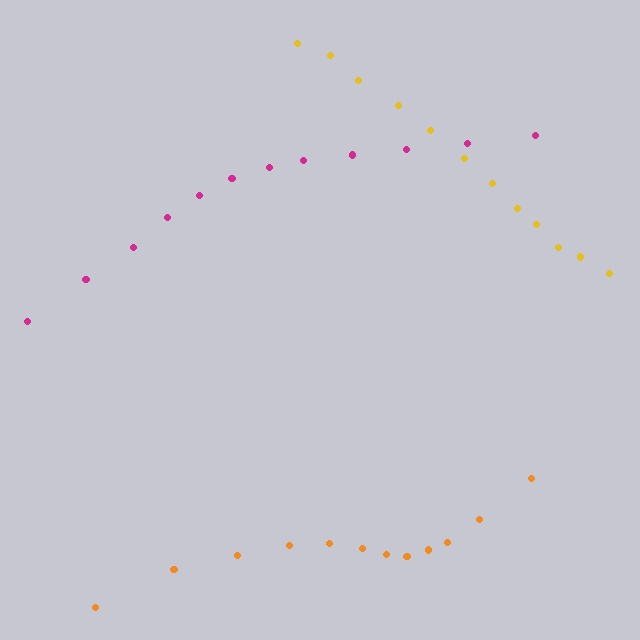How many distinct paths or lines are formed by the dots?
There are 3 distinct paths.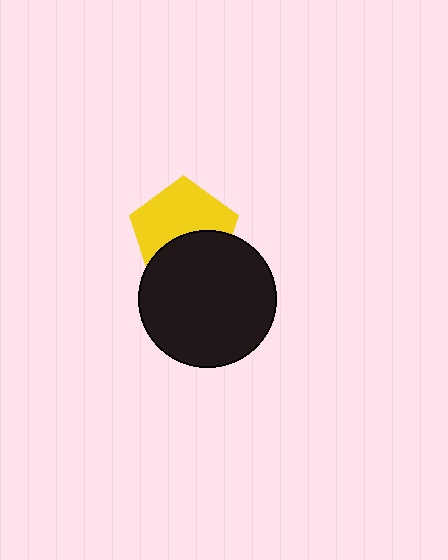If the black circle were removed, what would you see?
You would see the complete yellow pentagon.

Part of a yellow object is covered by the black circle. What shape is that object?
It is a pentagon.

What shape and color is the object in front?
The object in front is a black circle.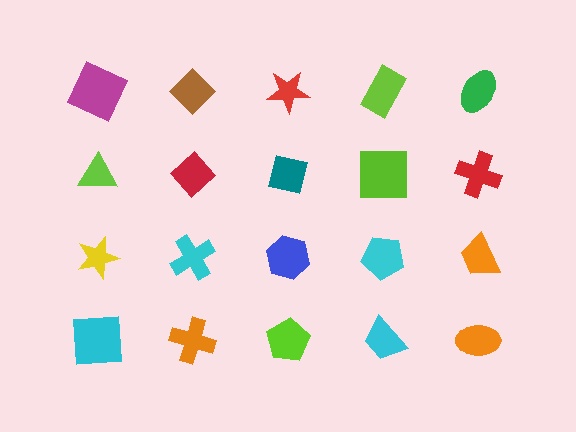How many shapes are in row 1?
5 shapes.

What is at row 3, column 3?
A blue hexagon.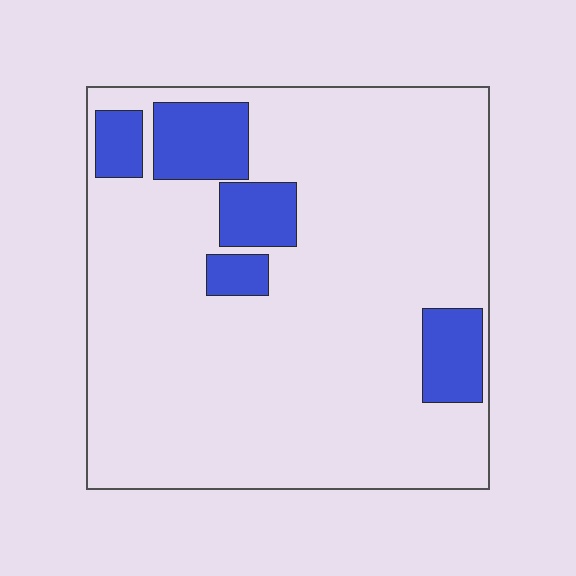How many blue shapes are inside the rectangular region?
5.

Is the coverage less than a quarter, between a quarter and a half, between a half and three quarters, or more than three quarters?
Less than a quarter.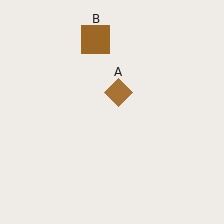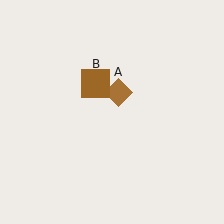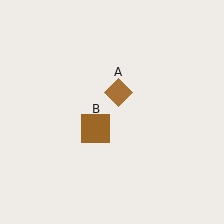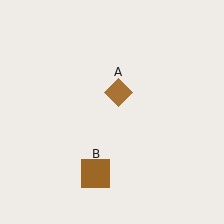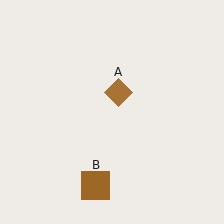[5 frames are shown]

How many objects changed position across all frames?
1 object changed position: brown square (object B).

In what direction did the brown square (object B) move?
The brown square (object B) moved down.